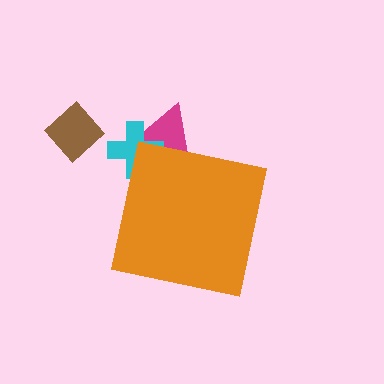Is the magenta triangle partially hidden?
Yes, the magenta triangle is partially hidden behind the orange square.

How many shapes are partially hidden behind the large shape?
2 shapes are partially hidden.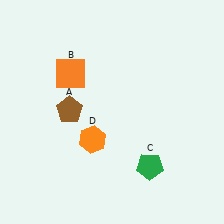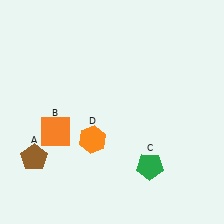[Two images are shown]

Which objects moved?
The objects that moved are: the brown pentagon (A), the orange square (B).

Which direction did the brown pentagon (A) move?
The brown pentagon (A) moved down.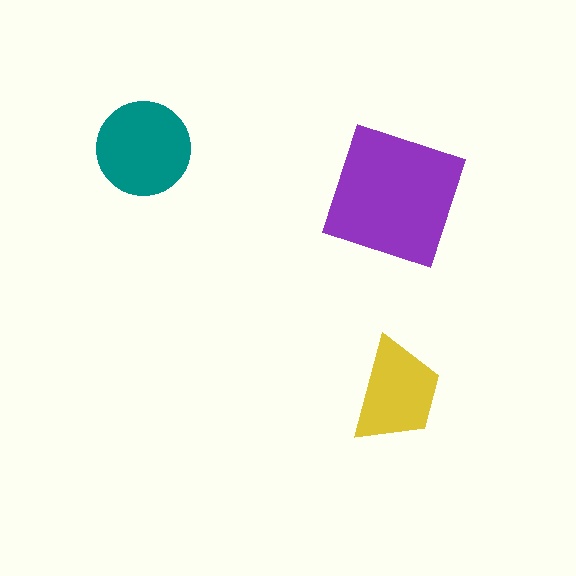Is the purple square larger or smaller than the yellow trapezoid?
Larger.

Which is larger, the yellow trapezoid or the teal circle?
The teal circle.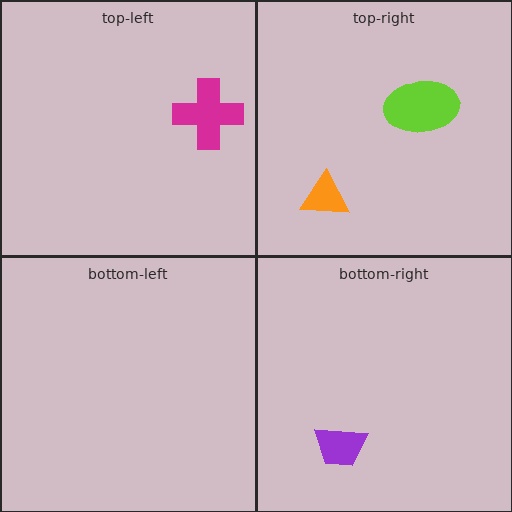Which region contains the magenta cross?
The top-left region.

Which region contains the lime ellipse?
The top-right region.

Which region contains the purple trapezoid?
The bottom-right region.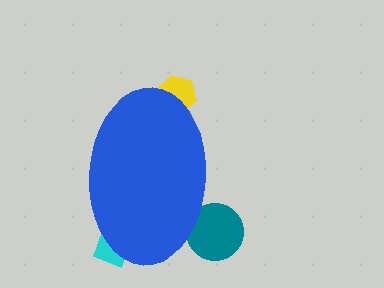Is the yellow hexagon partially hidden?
Yes, the yellow hexagon is partially hidden behind the blue ellipse.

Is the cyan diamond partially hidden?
Yes, the cyan diamond is partially hidden behind the blue ellipse.